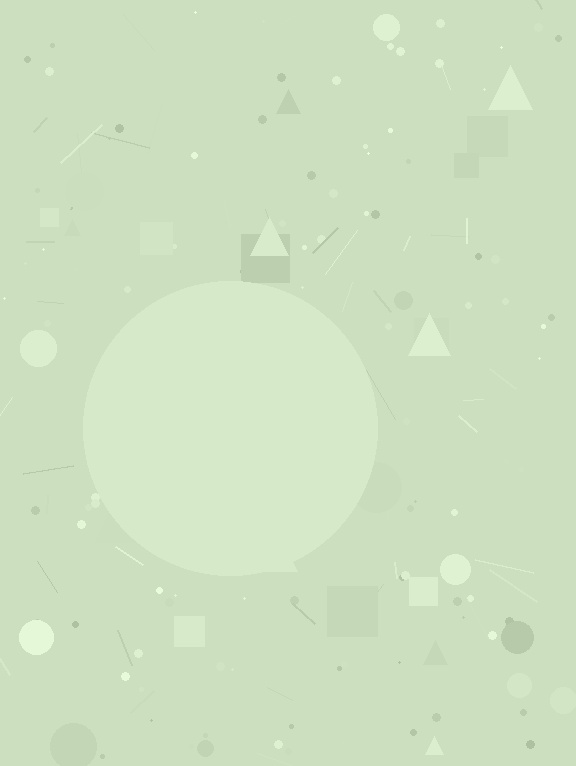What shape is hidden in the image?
A circle is hidden in the image.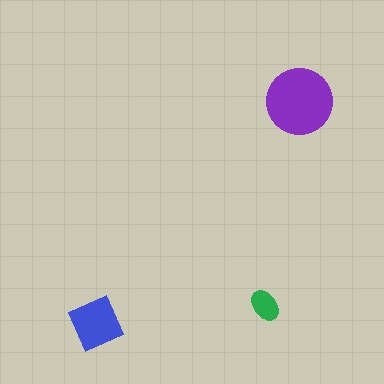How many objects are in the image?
There are 3 objects in the image.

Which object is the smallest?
The green ellipse.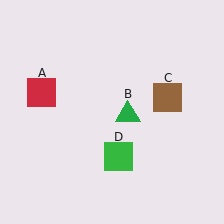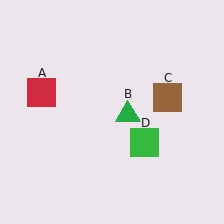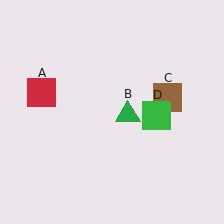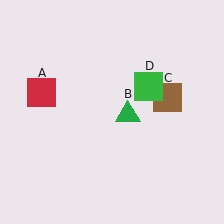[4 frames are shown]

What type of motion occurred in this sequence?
The green square (object D) rotated counterclockwise around the center of the scene.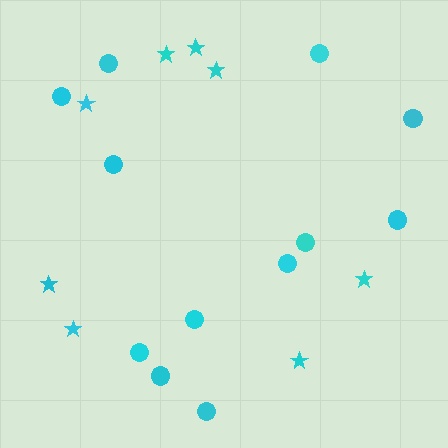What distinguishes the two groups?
There are 2 groups: one group of circles (12) and one group of stars (8).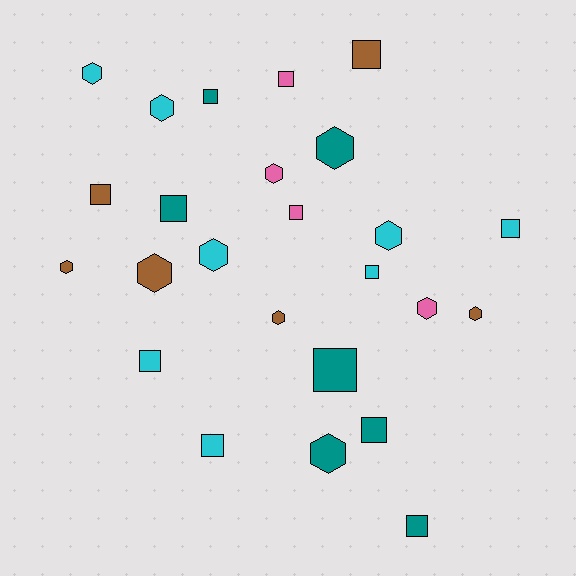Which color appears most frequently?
Cyan, with 8 objects.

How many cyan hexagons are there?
There are 4 cyan hexagons.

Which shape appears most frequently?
Square, with 13 objects.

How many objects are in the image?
There are 25 objects.